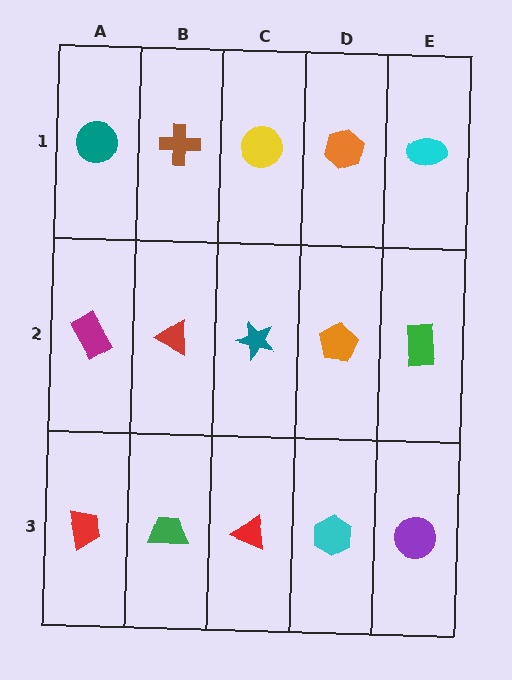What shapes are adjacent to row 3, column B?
A red triangle (row 2, column B), a red trapezoid (row 3, column A), a red triangle (row 3, column C).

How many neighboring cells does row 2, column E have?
3.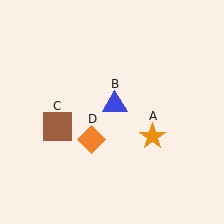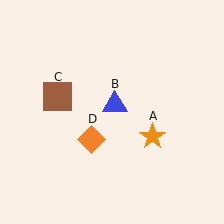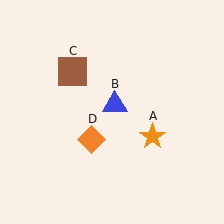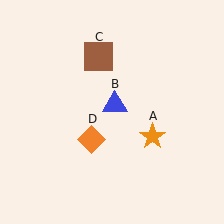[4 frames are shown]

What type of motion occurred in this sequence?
The brown square (object C) rotated clockwise around the center of the scene.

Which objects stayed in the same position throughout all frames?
Orange star (object A) and blue triangle (object B) and orange diamond (object D) remained stationary.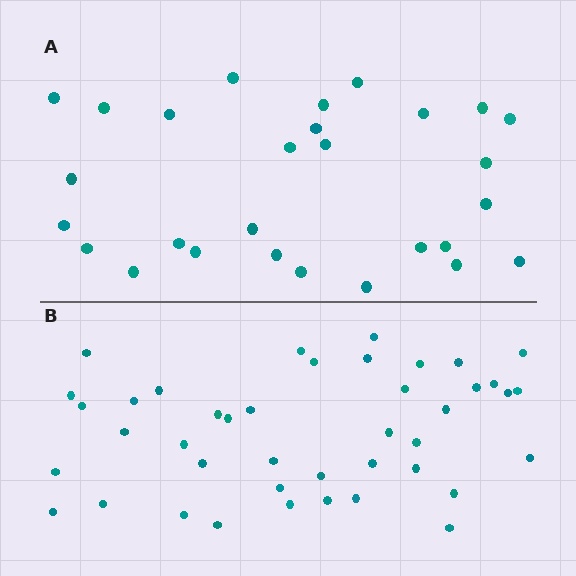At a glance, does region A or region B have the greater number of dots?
Region B (the bottom region) has more dots.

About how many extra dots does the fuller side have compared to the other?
Region B has approximately 15 more dots than region A.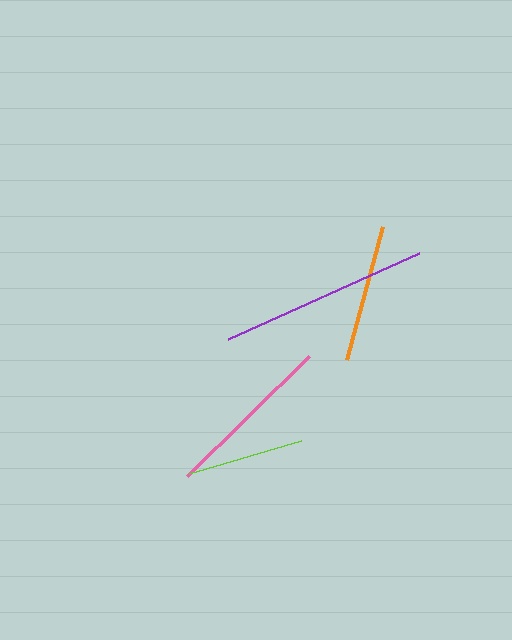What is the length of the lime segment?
The lime segment is approximately 117 pixels long.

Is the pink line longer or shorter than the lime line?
The pink line is longer than the lime line.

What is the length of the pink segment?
The pink segment is approximately 171 pixels long.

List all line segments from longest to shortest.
From longest to shortest: purple, pink, orange, lime.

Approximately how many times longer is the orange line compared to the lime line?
The orange line is approximately 1.2 times the length of the lime line.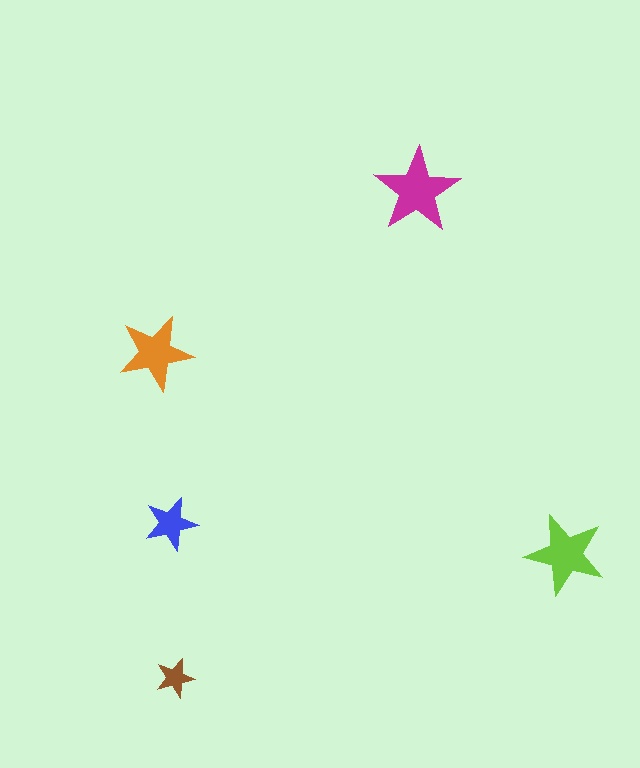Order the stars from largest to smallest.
the magenta one, the lime one, the orange one, the blue one, the brown one.